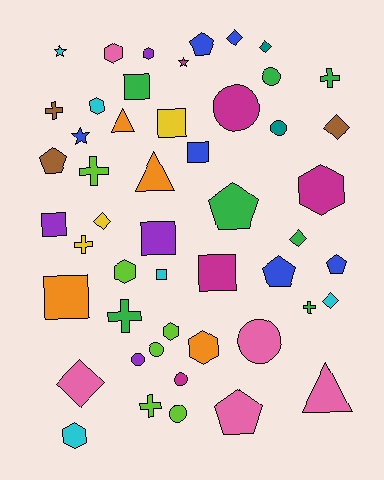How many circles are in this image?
There are 8 circles.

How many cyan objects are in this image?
There are 5 cyan objects.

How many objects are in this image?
There are 50 objects.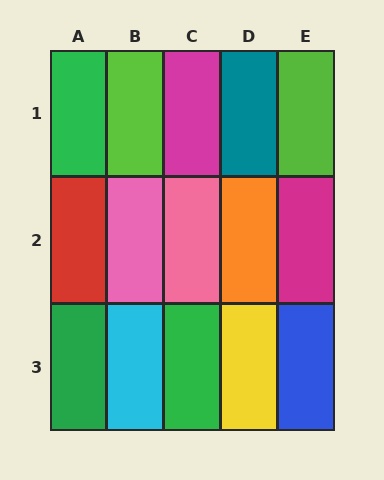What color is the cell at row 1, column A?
Green.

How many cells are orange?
1 cell is orange.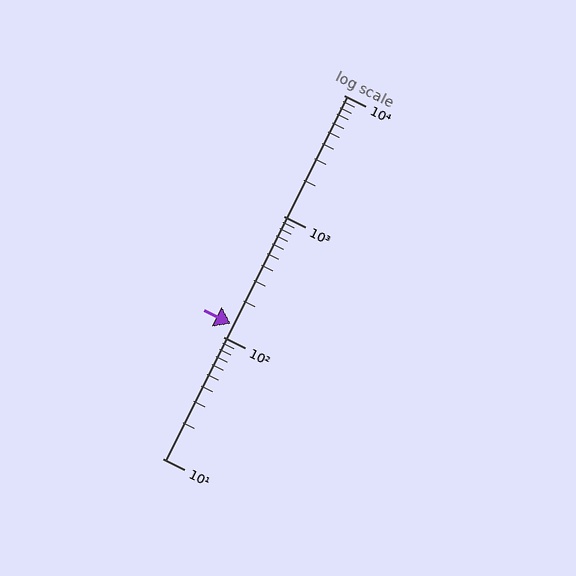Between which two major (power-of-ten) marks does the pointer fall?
The pointer is between 100 and 1000.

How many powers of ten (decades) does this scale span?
The scale spans 3 decades, from 10 to 10000.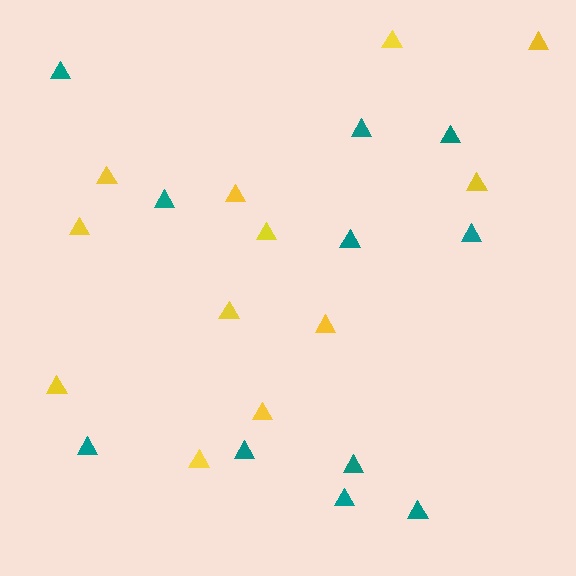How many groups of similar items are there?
There are 2 groups: one group of teal triangles (11) and one group of yellow triangles (12).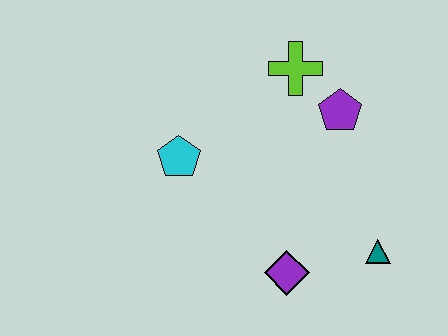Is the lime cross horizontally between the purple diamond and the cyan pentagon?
No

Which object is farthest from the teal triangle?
The cyan pentagon is farthest from the teal triangle.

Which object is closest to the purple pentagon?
The lime cross is closest to the purple pentagon.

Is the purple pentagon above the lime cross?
No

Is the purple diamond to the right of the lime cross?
No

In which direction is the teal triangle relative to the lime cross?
The teal triangle is below the lime cross.